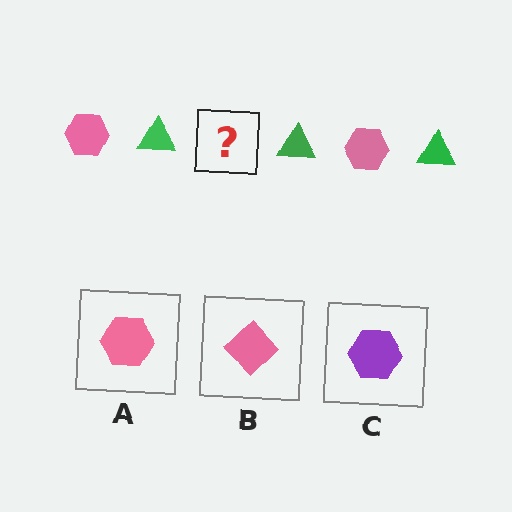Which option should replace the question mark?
Option A.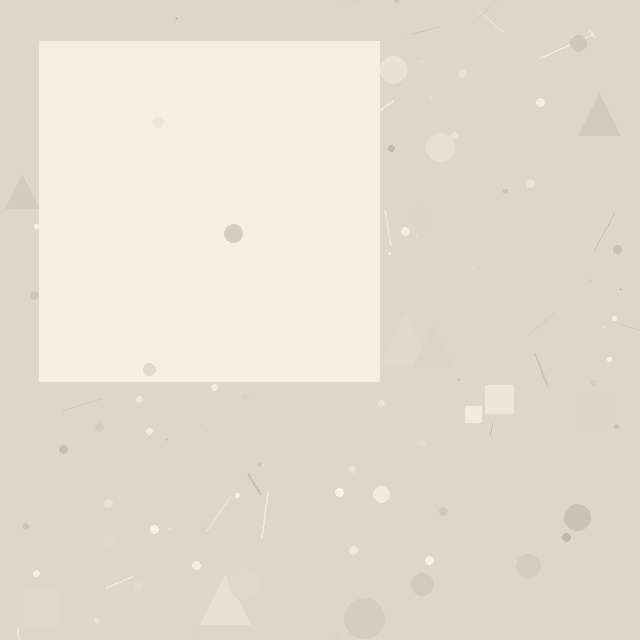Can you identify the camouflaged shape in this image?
The camouflaged shape is a square.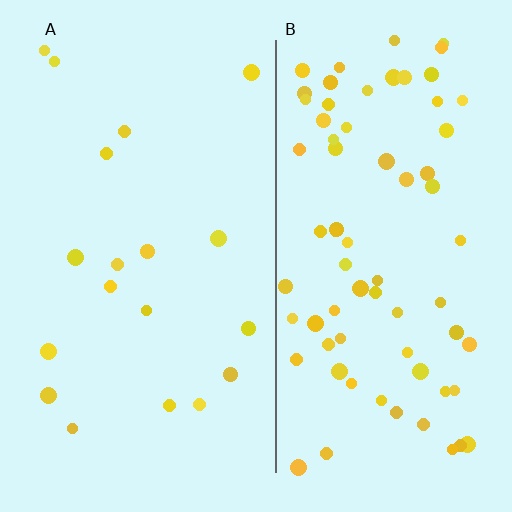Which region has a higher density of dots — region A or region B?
B (the right).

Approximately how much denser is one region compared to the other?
Approximately 3.9× — region B over region A.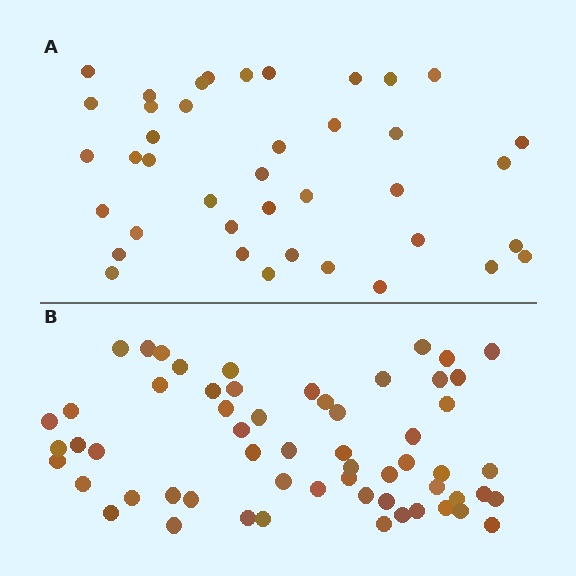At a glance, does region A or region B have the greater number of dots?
Region B (the bottom region) has more dots.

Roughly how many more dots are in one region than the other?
Region B has approximately 20 more dots than region A.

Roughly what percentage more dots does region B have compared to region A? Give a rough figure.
About 50% more.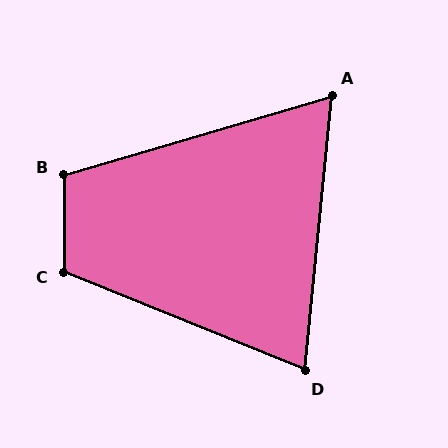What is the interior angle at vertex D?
Approximately 73 degrees (acute).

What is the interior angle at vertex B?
Approximately 107 degrees (obtuse).